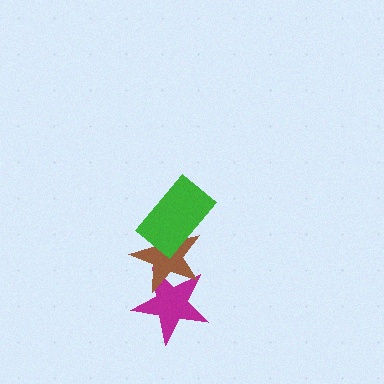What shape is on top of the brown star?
The green rectangle is on top of the brown star.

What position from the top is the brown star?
The brown star is 2nd from the top.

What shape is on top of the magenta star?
The brown star is on top of the magenta star.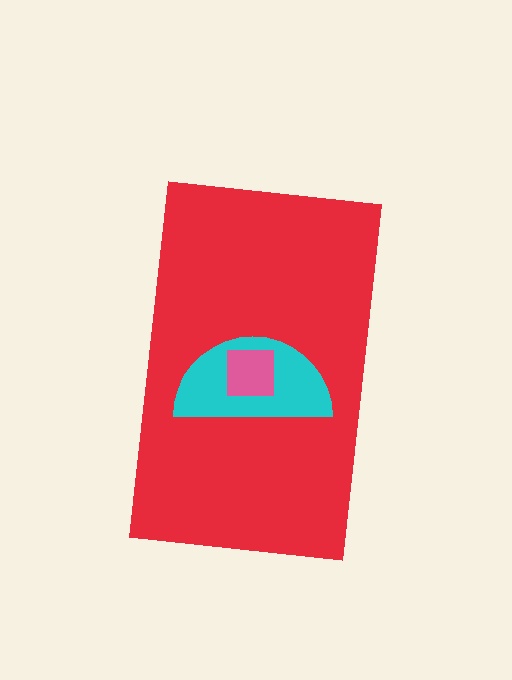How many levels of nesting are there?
3.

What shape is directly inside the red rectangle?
The cyan semicircle.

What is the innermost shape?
The pink square.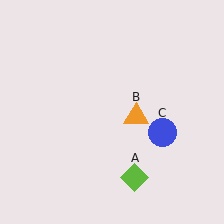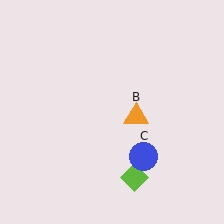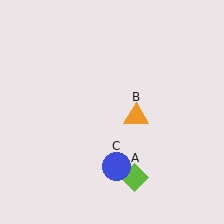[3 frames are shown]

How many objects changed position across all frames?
1 object changed position: blue circle (object C).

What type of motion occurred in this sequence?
The blue circle (object C) rotated clockwise around the center of the scene.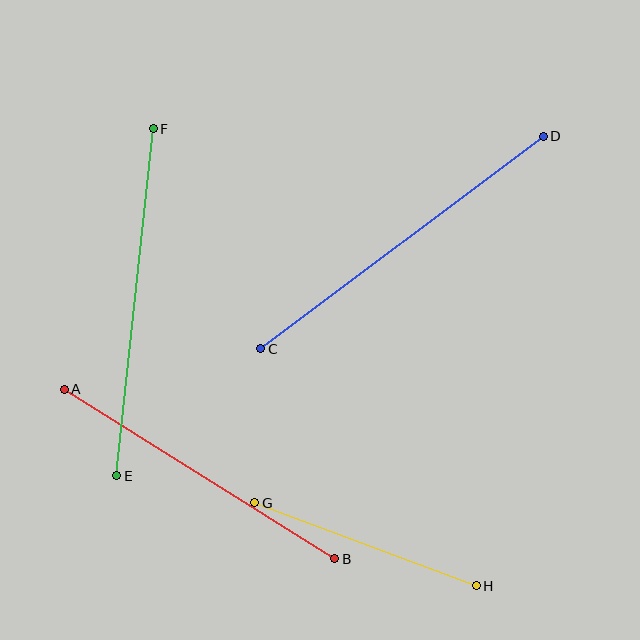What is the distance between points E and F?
The distance is approximately 349 pixels.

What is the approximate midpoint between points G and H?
The midpoint is at approximately (366, 544) pixels.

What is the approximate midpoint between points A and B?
The midpoint is at approximately (199, 474) pixels.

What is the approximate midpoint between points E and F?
The midpoint is at approximately (135, 302) pixels.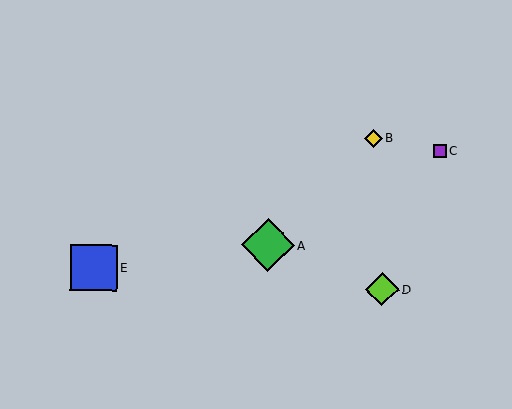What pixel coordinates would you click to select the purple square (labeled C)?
Click at (440, 151) to select the purple square C.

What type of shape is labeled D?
Shape D is a lime diamond.